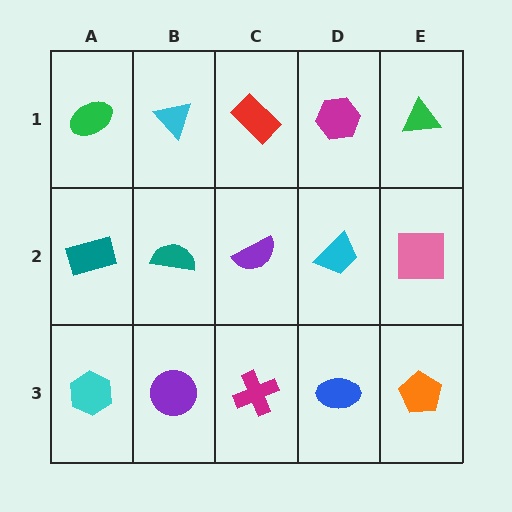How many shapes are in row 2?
5 shapes.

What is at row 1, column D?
A magenta hexagon.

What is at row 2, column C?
A purple semicircle.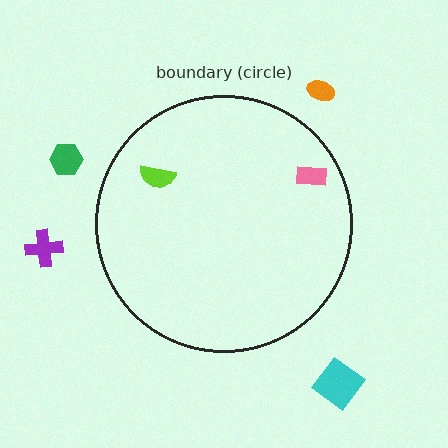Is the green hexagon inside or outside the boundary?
Outside.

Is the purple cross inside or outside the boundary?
Outside.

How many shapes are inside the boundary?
2 inside, 4 outside.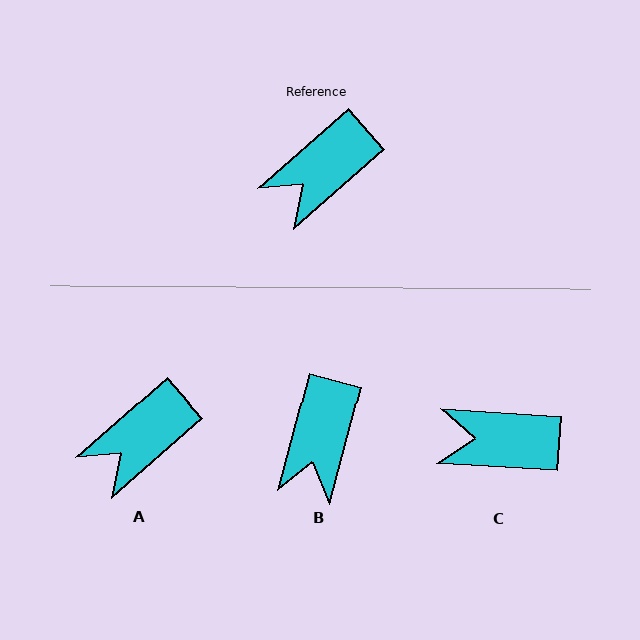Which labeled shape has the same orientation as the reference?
A.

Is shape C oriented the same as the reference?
No, it is off by about 45 degrees.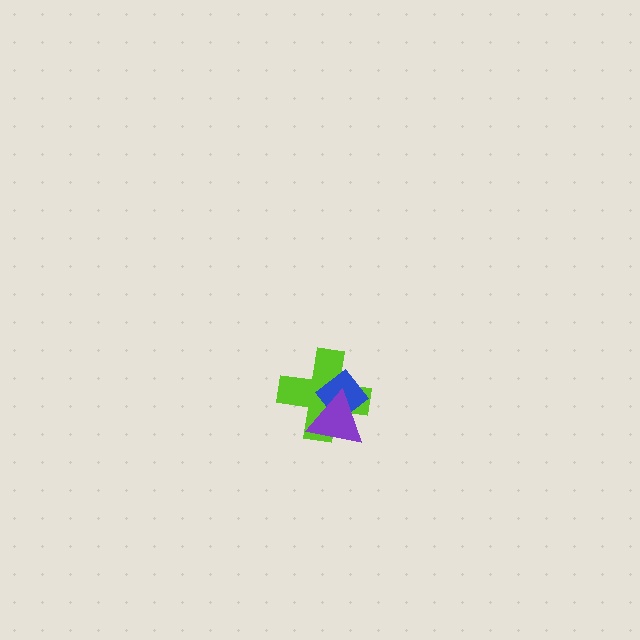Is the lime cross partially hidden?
Yes, it is partially covered by another shape.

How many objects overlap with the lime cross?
2 objects overlap with the lime cross.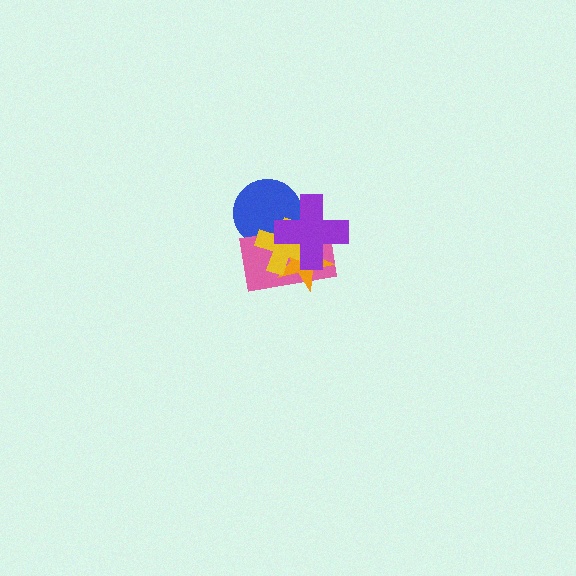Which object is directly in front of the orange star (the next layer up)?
The yellow cross is directly in front of the orange star.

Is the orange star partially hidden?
Yes, it is partially covered by another shape.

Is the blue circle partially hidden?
Yes, it is partially covered by another shape.